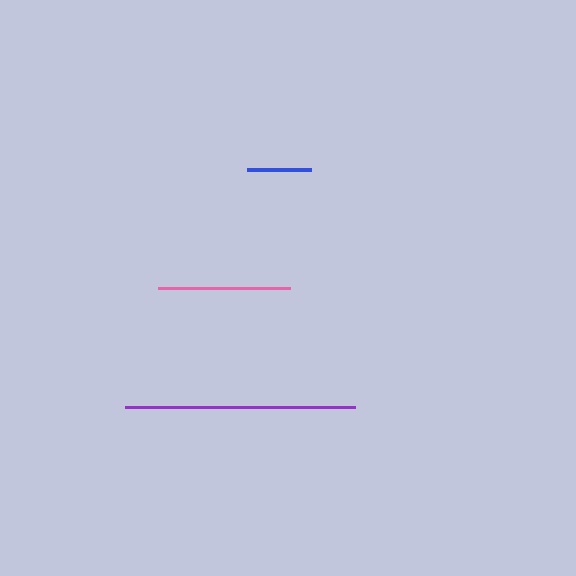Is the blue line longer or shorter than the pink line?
The pink line is longer than the blue line.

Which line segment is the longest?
The purple line is the longest at approximately 230 pixels.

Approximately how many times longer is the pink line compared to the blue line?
The pink line is approximately 2.1 times the length of the blue line.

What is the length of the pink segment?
The pink segment is approximately 132 pixels long.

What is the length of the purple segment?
The purple segment is approximately 230 pixels long.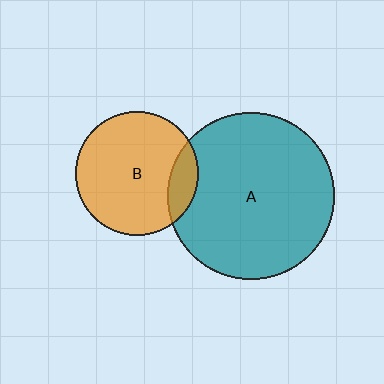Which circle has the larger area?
Circle A (teal).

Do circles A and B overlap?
Yes.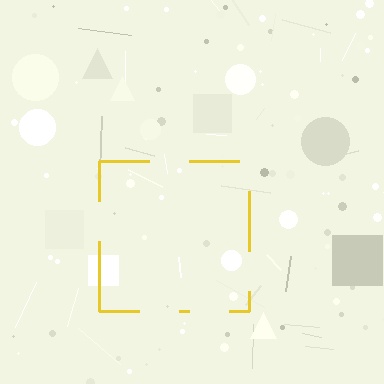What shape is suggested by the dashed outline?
The dashed outline suggests a square.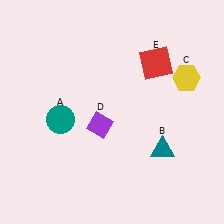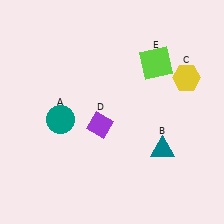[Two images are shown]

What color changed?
The square (E) changed from red in Image 1 to lime in Image 2.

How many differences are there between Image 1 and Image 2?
There is 1 difference between the two images.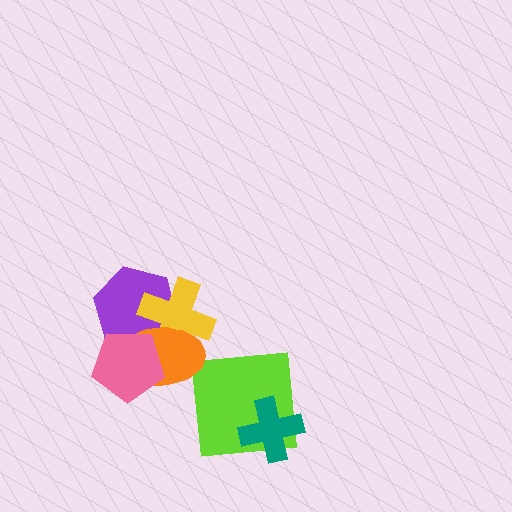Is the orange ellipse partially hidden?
Yes, it is partially covered by another shape.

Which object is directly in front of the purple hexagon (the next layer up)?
The yellow cross is directly in front of the purple hexagon.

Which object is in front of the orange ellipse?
The pink pentagon is in front of the orange ellipse.